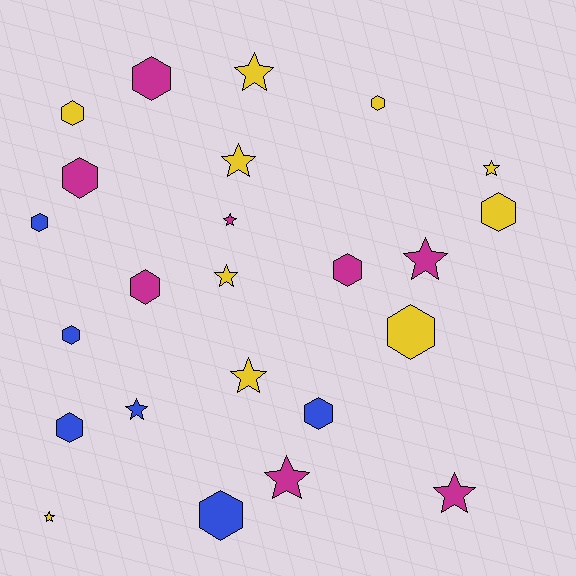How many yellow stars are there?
There are 6 yellow stars.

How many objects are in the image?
There are 24 objects.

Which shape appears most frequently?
Hexagon, with 13 objects.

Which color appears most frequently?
Yellow, with 10 objects.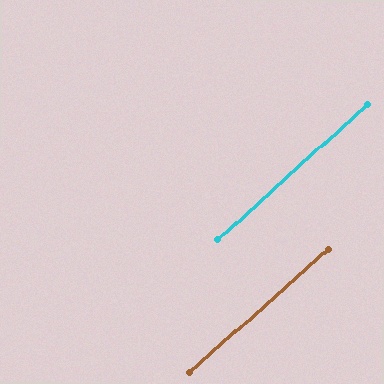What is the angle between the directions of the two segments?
Approximately 1 degree.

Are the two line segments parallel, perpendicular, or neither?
Parallel — their directions differ by only 0.7°.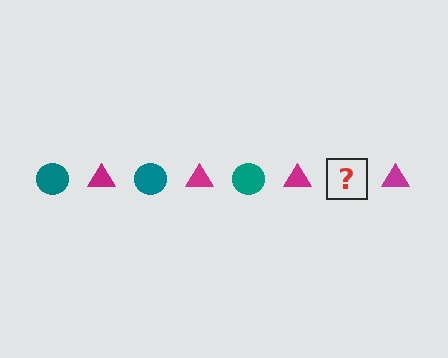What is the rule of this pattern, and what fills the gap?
The rule is that the pattern alternates between teal circle and magenta triangle. The gap should be filled with a teal circle.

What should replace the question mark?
The question mark should be replaced with a teal circle.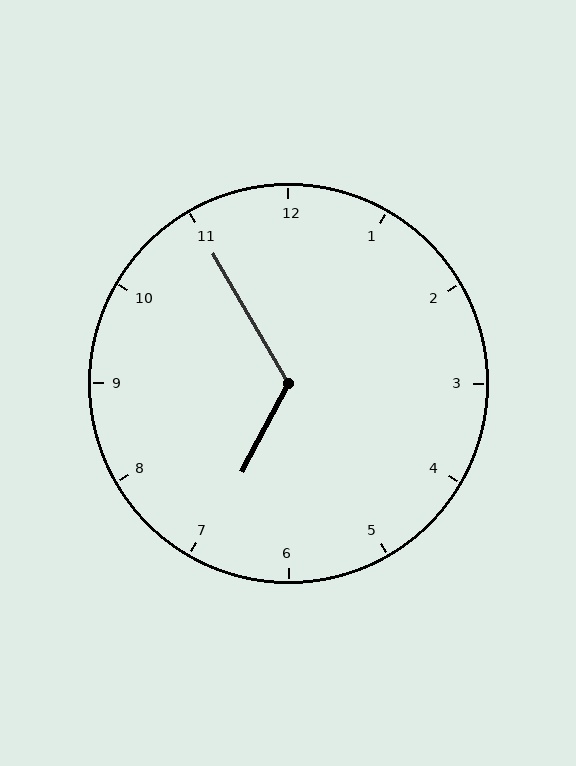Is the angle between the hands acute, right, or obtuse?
It is obtuse.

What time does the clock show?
6:55.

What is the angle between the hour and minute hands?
Approximately 122 degrees.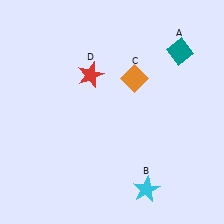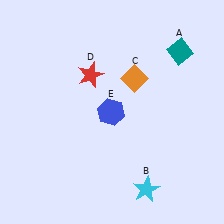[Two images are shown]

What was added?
A blue hexagon (E) was added in Image 2.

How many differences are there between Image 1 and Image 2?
There is 1 difference between the two images.